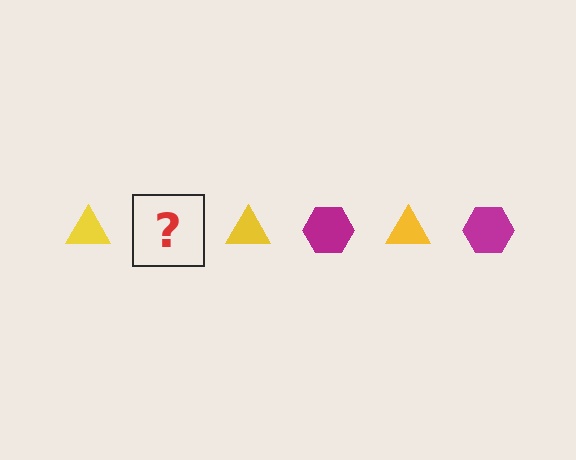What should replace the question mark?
The question mark should be replaced with a magenta hexagon.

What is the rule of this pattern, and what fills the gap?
The rule is that the pattern alternates between yellow triangle and magenta hexagon. The gap should be filled with a magenta hexagon.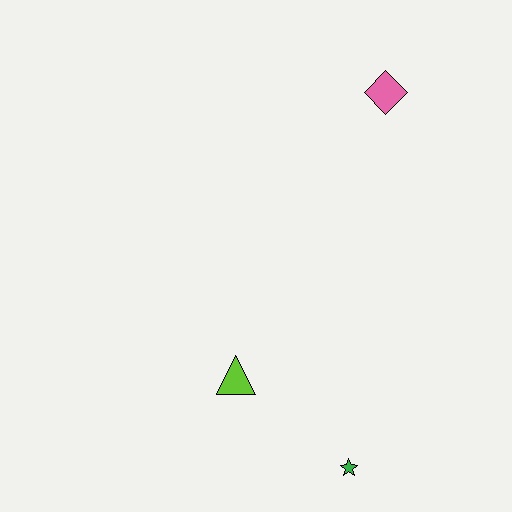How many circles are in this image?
There are no circles.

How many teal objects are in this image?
There are no teal objects.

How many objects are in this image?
There are 3 objects.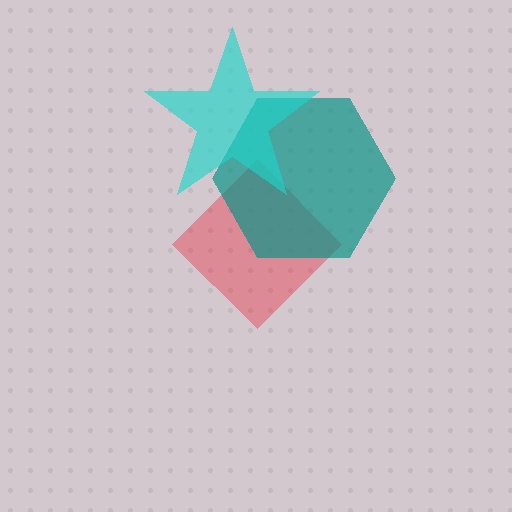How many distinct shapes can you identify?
There are 3 distinct shapes: a red diamond, a teal hexagon, a cyan star.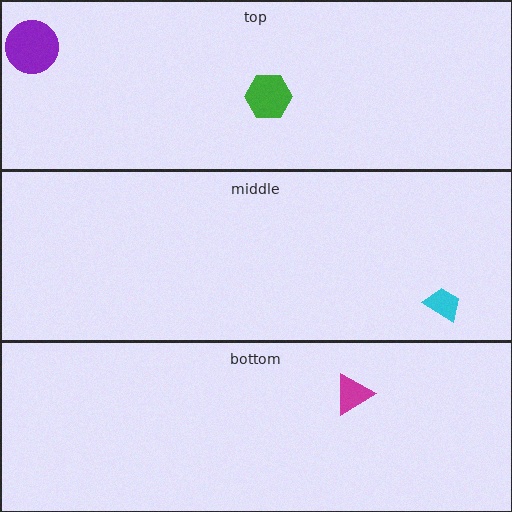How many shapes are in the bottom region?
1.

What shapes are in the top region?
The green hexagon, the purple circle.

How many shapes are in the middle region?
1.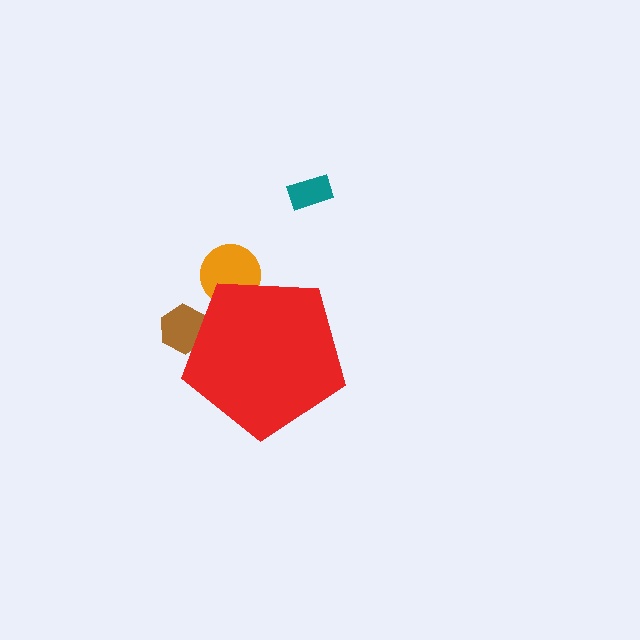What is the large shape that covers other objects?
A red pentagon.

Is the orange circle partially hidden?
Yes, the orange circle is partially hidden behind the red pentagon.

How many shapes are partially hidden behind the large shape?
2 shapes are partially hidden.